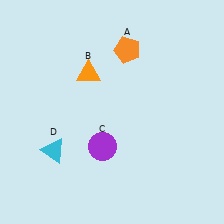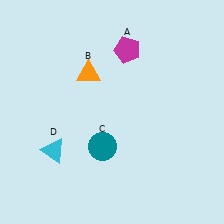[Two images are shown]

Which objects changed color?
A changed from orange to magenta. C changed from purple to teal.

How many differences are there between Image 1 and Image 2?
There are 2 differences between the two images.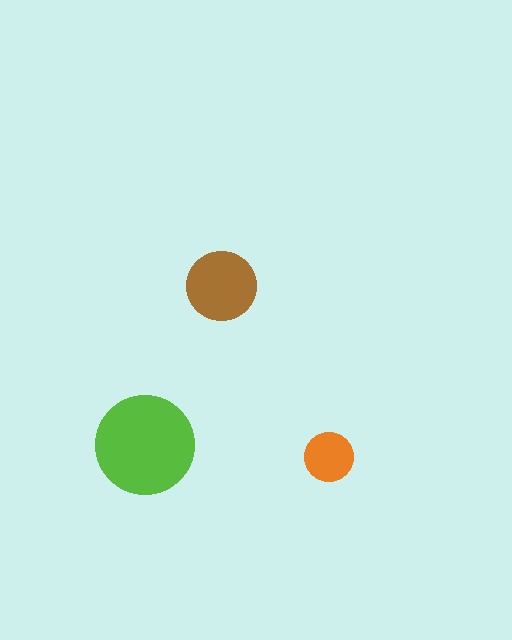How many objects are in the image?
There are 3 objects in the image.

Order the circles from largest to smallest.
the lime one, the brown one, the orange one.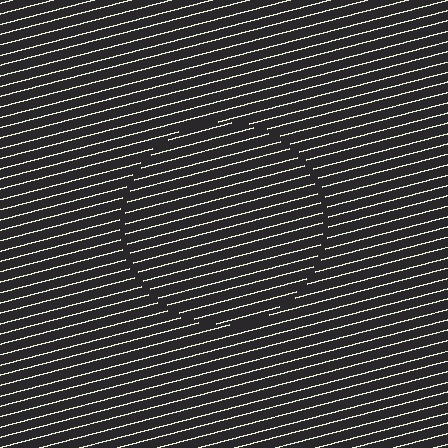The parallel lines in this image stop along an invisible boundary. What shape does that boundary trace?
An illusory circle. The interior of the shape contains the same grating, shifted by half a period — the contour is defined by the phase discontinuity where line-ends from the inner and outer gratings abut.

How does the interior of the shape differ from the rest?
The interior of the shape contains the same grating, shifted by half a period — the contour is defined by the phase discontinuity where line-ends from the inner and outer gratings abut.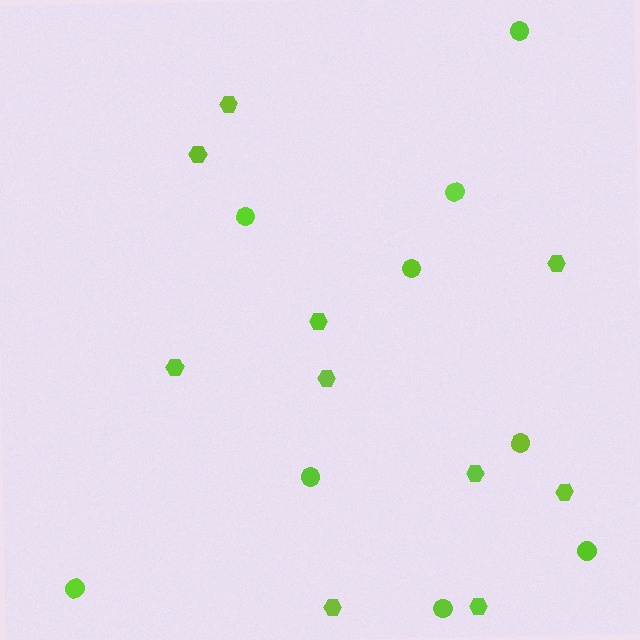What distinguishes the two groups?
There are 2 groups: one group of circles (9) and one group of hexagons (10).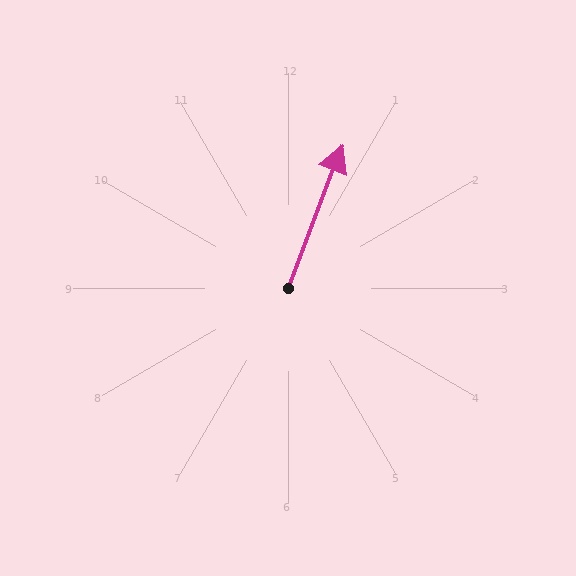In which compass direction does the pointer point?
North.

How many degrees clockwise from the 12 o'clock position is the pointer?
Approximately 21 degrees.